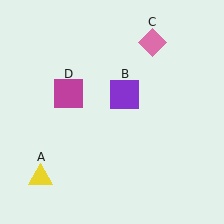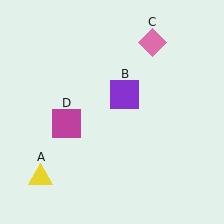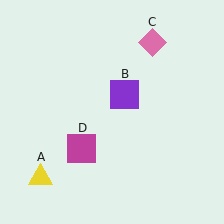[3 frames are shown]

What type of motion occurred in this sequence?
The magenta square (object D) rotated counterclockwise around the center of the scene.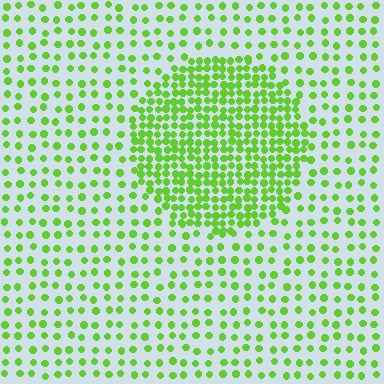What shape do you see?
I see a circle.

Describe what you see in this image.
The image contains small lime elements arranged at two different densities. A circle-shaped region is visible where the elements are more densely packed than the surrounding area.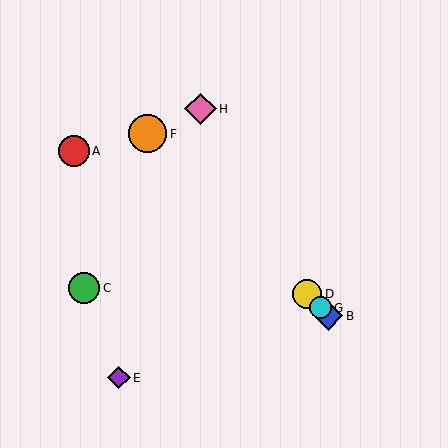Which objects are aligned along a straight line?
Objects B, D, F, G are aligned along a straight line.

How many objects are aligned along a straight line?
4 objects (B, D, F, G) are aligned along a straight line.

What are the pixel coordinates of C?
Object C is at (84, 288).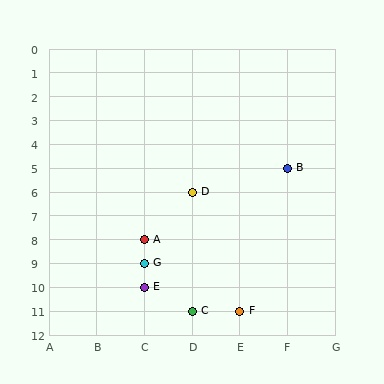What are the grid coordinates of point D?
Point D is at grid coordinates (D, 6).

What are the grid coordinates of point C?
Point C is at grid coordinates (D, 11).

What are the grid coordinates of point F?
Point F is at grid coordinates (E, 11).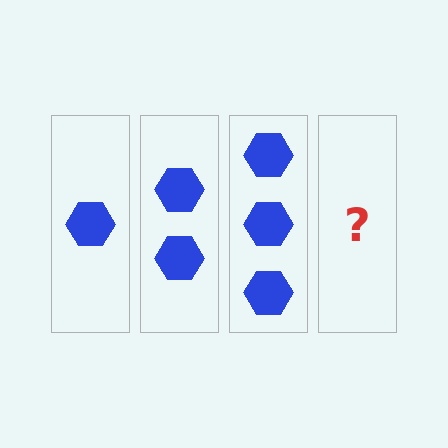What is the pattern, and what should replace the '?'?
The pattern is that each step adds one more hexagon. The '?' should be 4 hexagons.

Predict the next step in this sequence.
The next step is 4 hexagons.